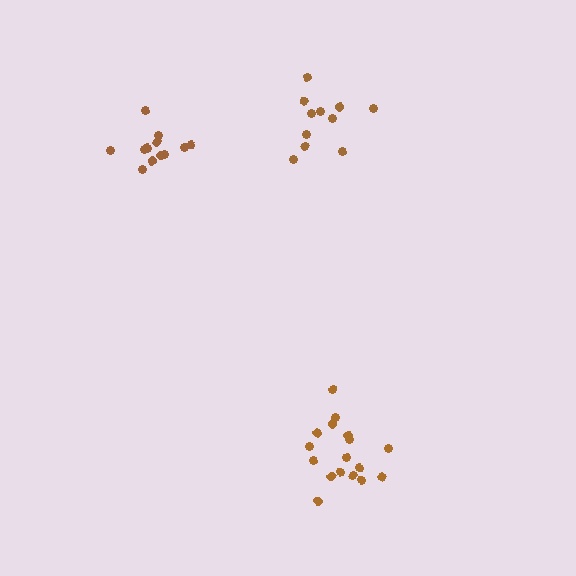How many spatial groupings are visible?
There are 3 spatial groupings.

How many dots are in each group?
Group 1: 17 dots, Group 2: 11 dots, Group 3: 12 dots (40 total).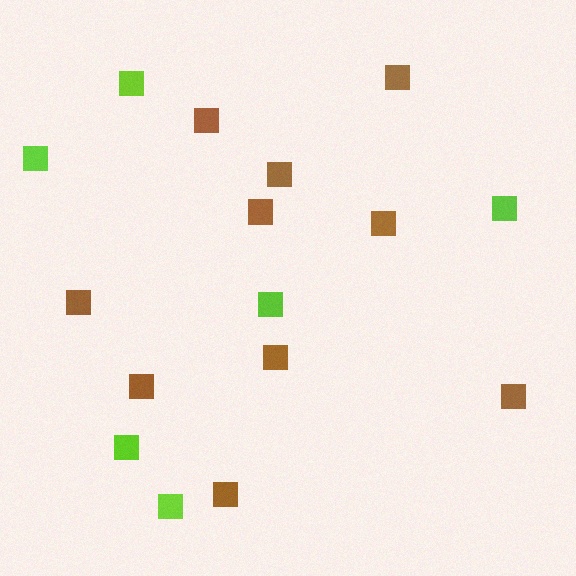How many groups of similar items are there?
There are 2 groups: one group of brown squares (10) and one group of lime squares (6).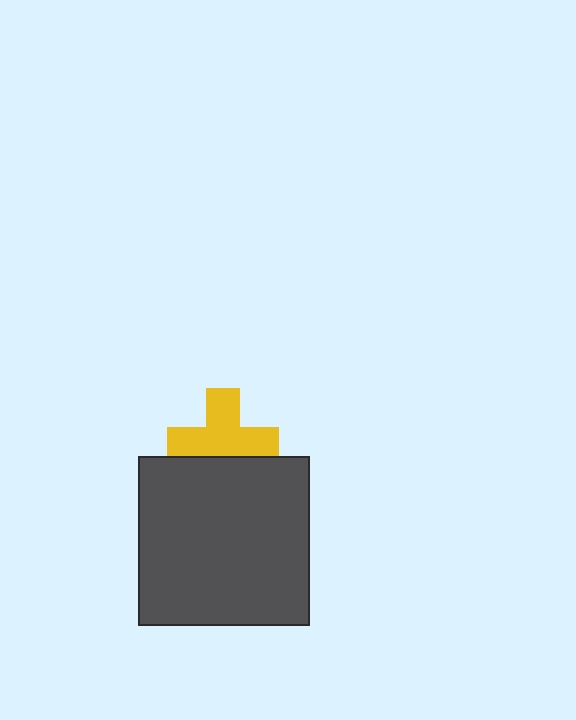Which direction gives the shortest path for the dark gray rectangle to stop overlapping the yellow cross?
Moving down gives the shortest separation.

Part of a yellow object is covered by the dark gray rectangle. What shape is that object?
It is a cross.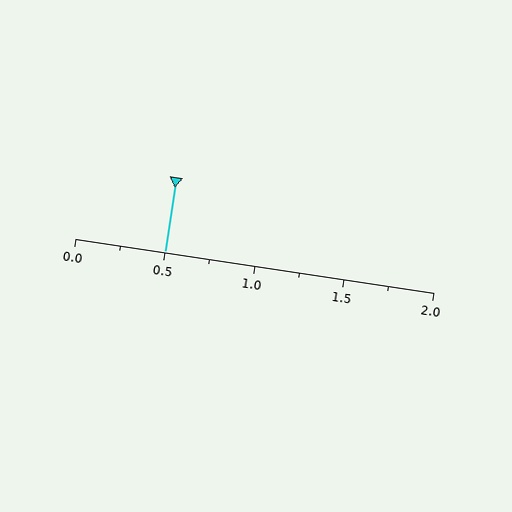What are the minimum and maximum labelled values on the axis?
The axis runs from 0.0 to 2.0.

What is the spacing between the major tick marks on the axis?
The major ticks are spaced 0.5 apart.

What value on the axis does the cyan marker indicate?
The marker indicates approximately 0.5.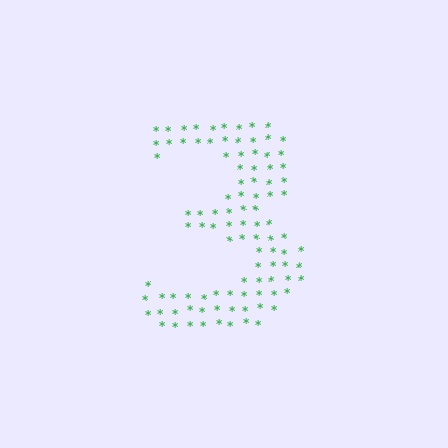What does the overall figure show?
The overall figure shows the digit 3.